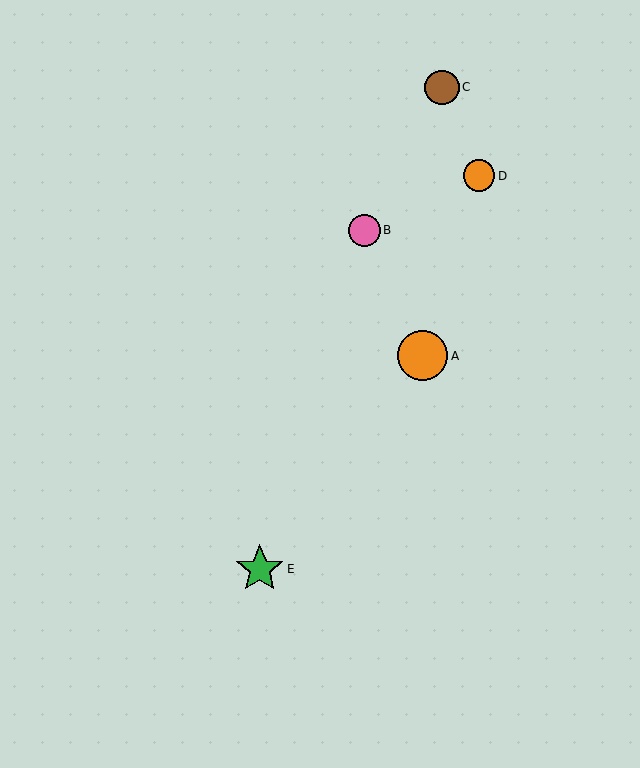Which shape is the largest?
The orange circle (labeled A) is the largest.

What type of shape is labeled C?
Shape C is a brown circle.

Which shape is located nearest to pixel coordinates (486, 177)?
The orange circle (labeled D) at (479, 176) is nearest to that location.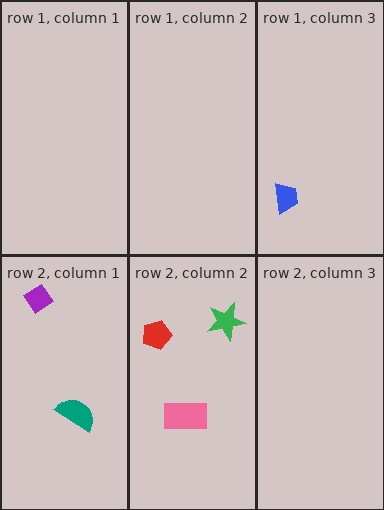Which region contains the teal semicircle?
The row 2, column 1 region.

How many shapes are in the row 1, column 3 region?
1.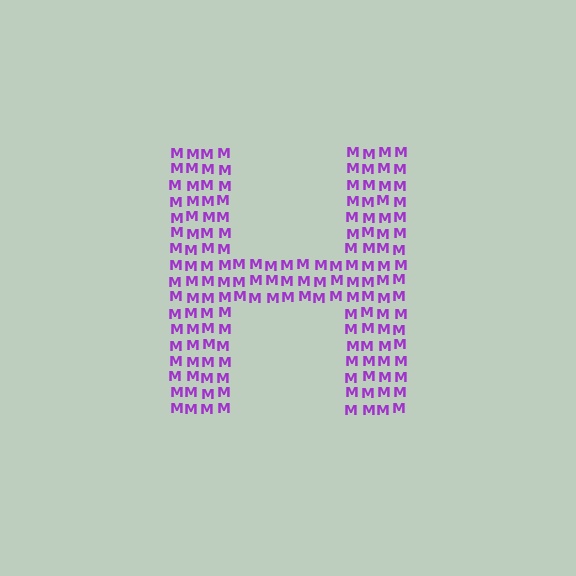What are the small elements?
The small elements are letter M's.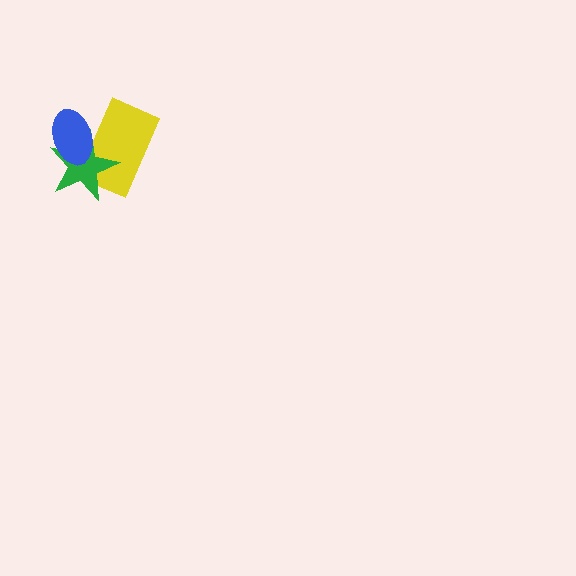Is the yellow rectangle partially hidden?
Yes, it is partially covered by another shape.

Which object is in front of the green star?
The blue ellipse is in front of the green star.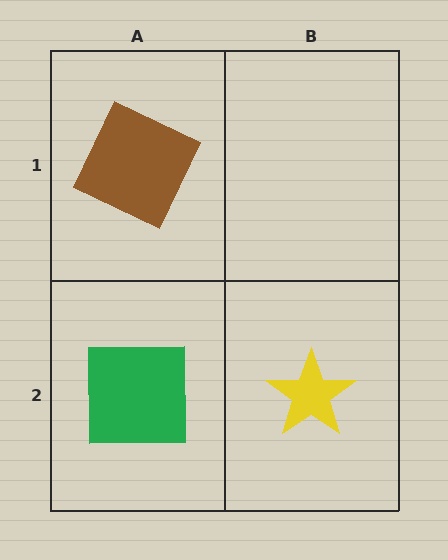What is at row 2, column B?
A yellow star.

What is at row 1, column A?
A brown square.